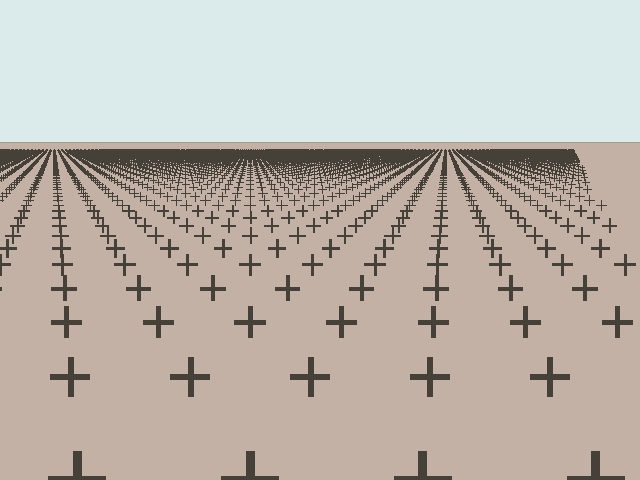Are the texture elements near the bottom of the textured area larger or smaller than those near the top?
Larger. Near the bottom, elements are closer to the viewer and appear at a bigger on-screen size.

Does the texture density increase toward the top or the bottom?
Density increases toward the top.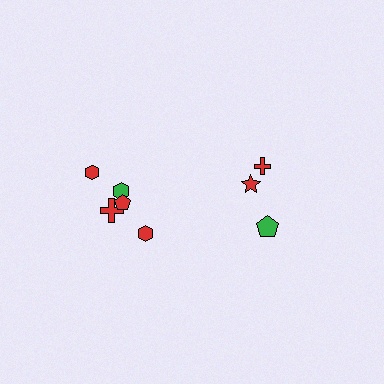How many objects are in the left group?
There are 5 objects.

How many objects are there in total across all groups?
There are 8 objects.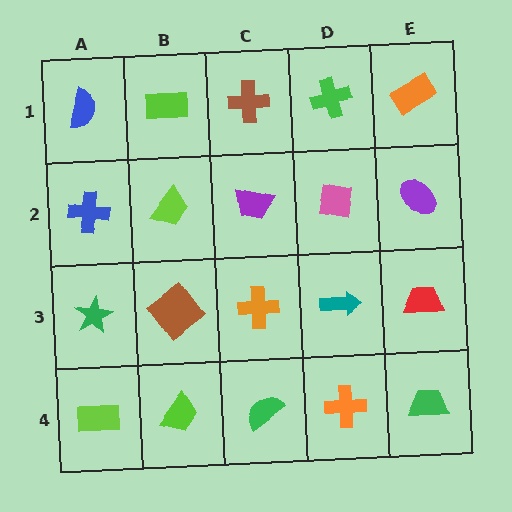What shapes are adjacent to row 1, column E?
A purple ellipse (row 2, column E), a green cross (row 1, column D).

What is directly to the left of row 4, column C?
A lime trapezoid.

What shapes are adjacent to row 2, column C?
A brown cross (row 1, column C), an orange cross (row 3, column C), a lime trapezoid (row 2, column B), a pink square (row 2, column D).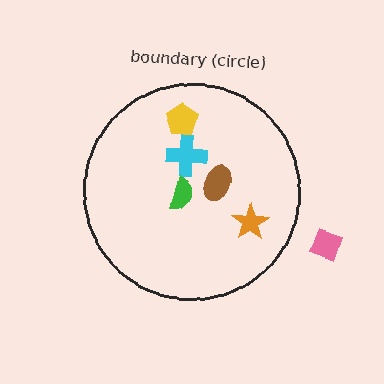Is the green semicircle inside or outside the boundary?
Inside.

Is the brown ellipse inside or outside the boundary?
Inside.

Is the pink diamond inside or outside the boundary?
Outside.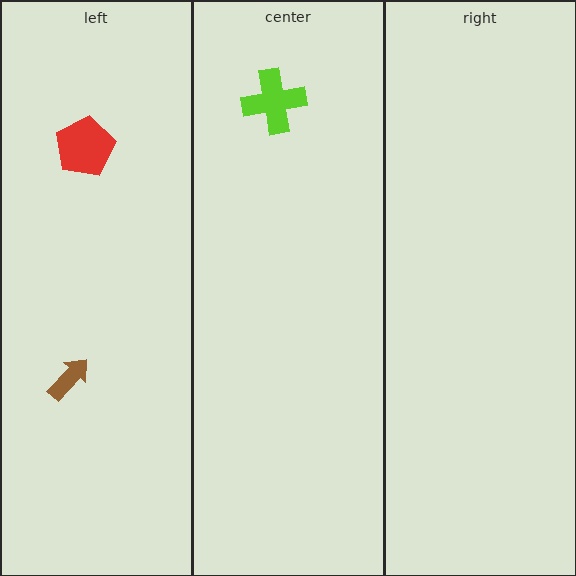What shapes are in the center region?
The lime cross.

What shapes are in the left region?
The brown arrow, the red pentagon.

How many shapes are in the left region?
2.